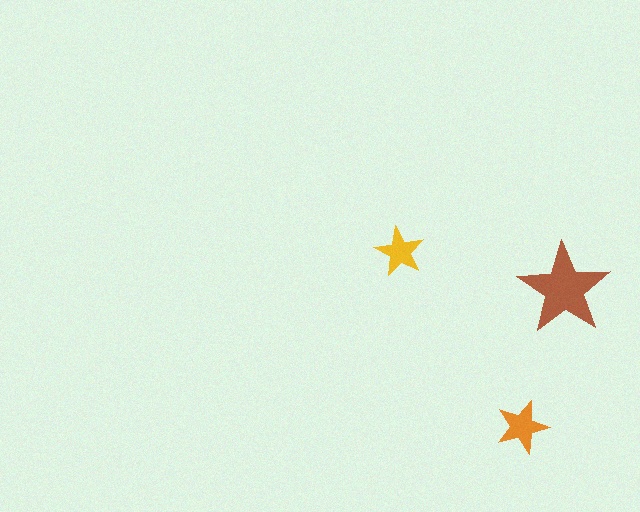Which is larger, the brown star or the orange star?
The brown one.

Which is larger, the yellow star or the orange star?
The orange one.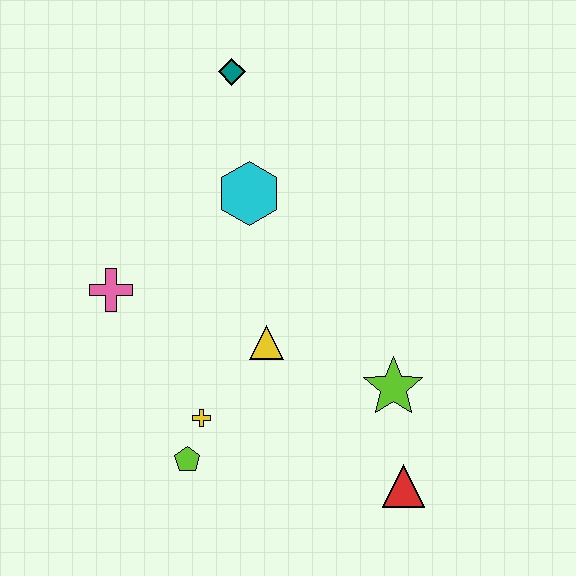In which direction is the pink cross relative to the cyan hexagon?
The pink cross is to the left of the cyan hexagon.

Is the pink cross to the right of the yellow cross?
No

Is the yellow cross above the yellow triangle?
No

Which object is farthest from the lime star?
The teal diamond is farthest from the lime star.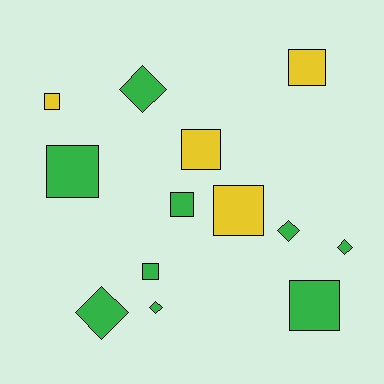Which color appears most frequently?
Green, with 9 objects.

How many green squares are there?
There are 4 green squares.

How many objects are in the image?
There are 13 objects.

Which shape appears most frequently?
Square, with 8 objects.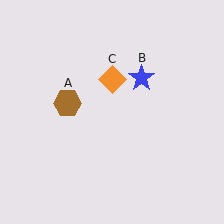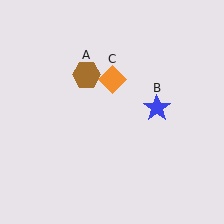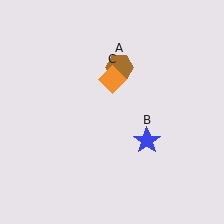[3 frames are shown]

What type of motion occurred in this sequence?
The brown hexagon (object A), blue star (object B) rotated clockwise around the center of the scene.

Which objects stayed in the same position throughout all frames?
Orange diamond (object C) remained stationary.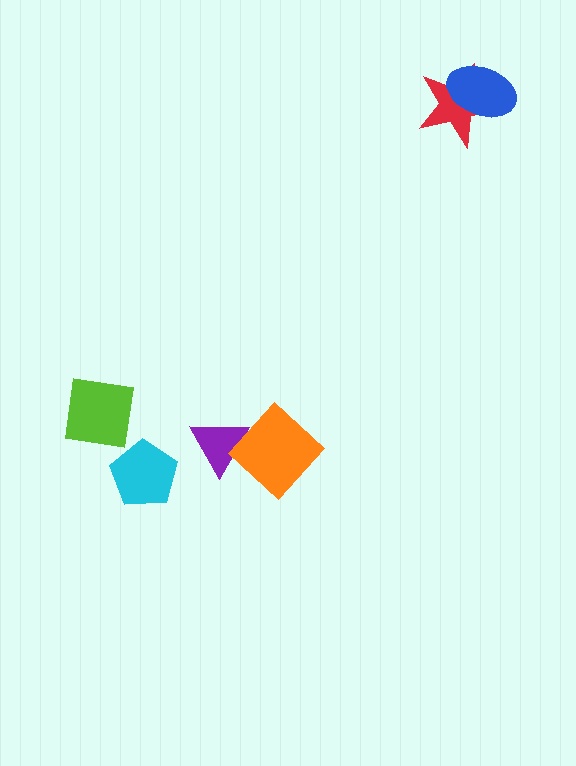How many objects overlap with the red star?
1 object overlaps with the red star.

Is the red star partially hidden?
Yes, it is partially covered by another shape.